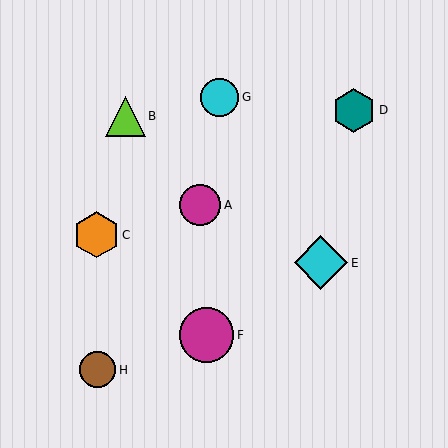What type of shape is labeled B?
Shape B is a lime triangle.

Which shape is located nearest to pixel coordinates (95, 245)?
The orange hexagon (labeled C) at (96, 235) is nearest to that location.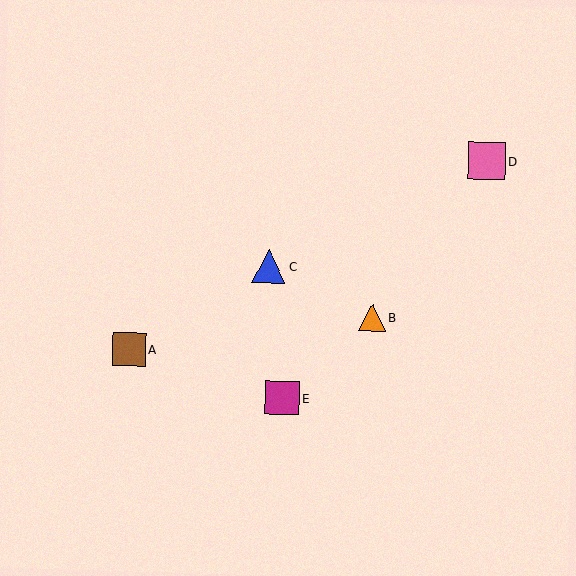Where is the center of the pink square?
The center of the pink square is at (487, 161).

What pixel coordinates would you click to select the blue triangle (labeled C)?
Click at (269, 267) to select the blue triangle C.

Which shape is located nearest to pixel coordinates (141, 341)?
The brown square (labeled A) at (129, 349) is nearest to that location.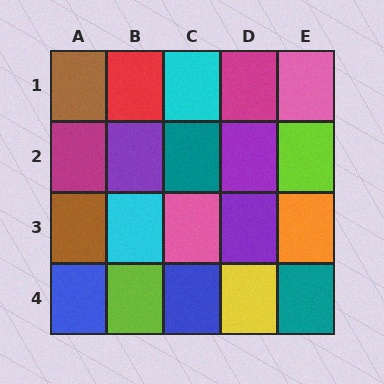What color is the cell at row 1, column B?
Red.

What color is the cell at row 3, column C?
Pink.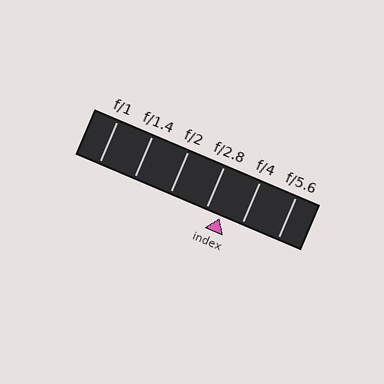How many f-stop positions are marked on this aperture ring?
There are 6 f-stop positions marked.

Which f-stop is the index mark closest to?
The index mark is closest to f/2.8.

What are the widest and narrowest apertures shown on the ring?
The widest aperture shown is f/1 and the narrowest is f/5.6.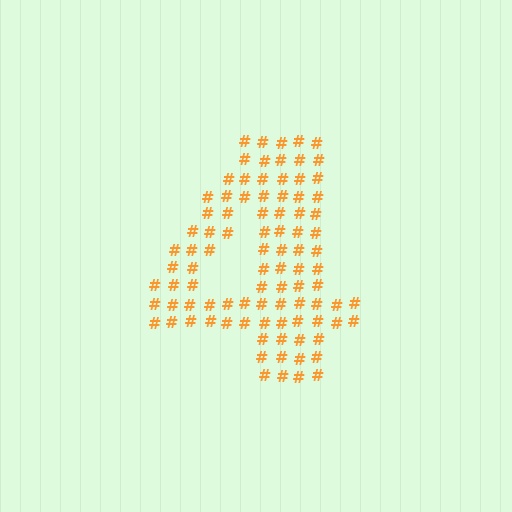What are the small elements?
The small elements are hash symbols.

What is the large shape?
The large shape is the digit 4.